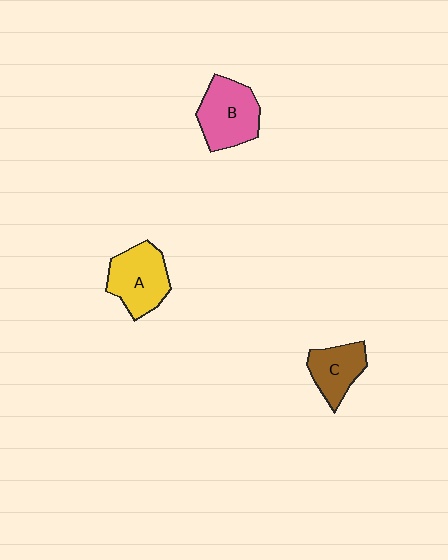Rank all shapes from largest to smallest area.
From largest to smallest: B (pink), A (yellow), C (brown).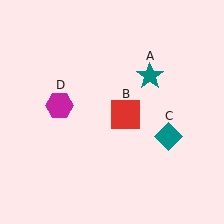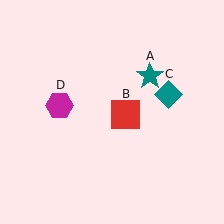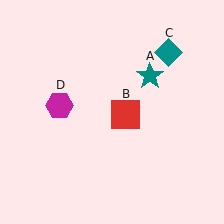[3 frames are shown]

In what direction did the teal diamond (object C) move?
The teal diamond (object C) moved up.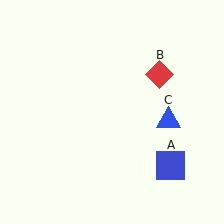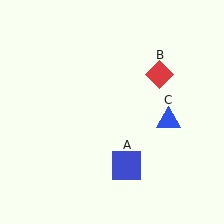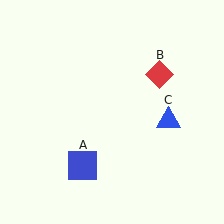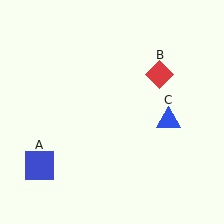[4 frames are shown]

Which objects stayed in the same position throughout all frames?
Red diamond (object B) and blue triangle (object C) remained stationary.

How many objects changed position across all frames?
1 object changed position: blue square (object A).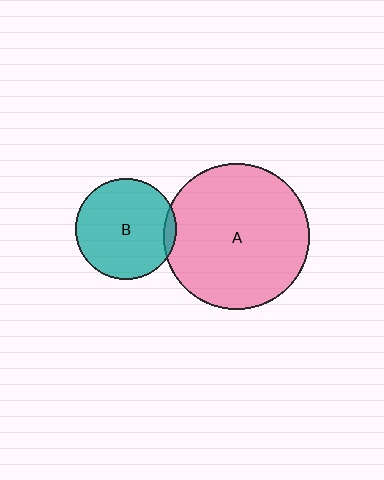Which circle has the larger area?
Circle A (pink).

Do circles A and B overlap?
Yes.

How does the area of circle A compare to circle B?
Approximately 2.1 times.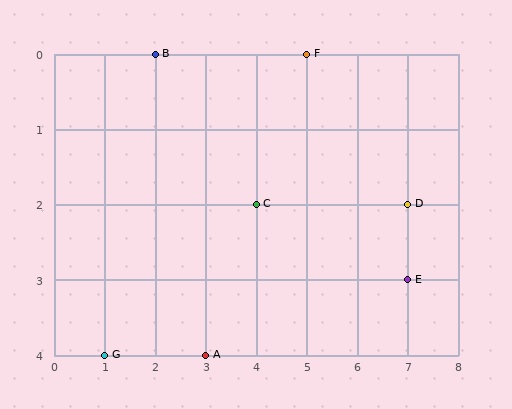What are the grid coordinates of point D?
Point D is at grid coordinates (7, 2).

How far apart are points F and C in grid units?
Points F and C are 1 column and 2 rows apart (about 2.2 grid units diagonally).